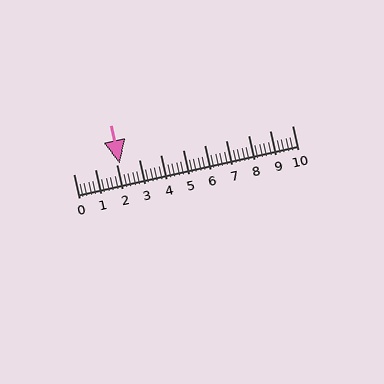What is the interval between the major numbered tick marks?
The major tick marks are spaced 1 units apart.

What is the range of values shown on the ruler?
The ruler shows values from 0 to 10.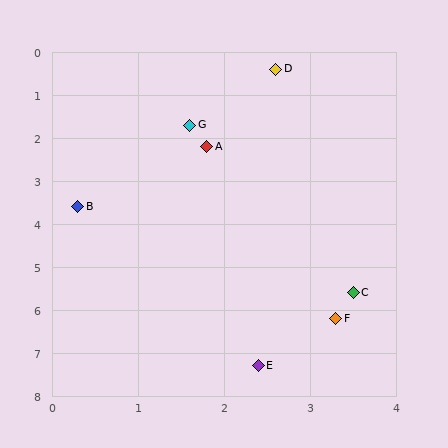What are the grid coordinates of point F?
Point F is at approximately (3.3, 6.2).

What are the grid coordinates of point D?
Point D is at approximately (2.6, 0.4).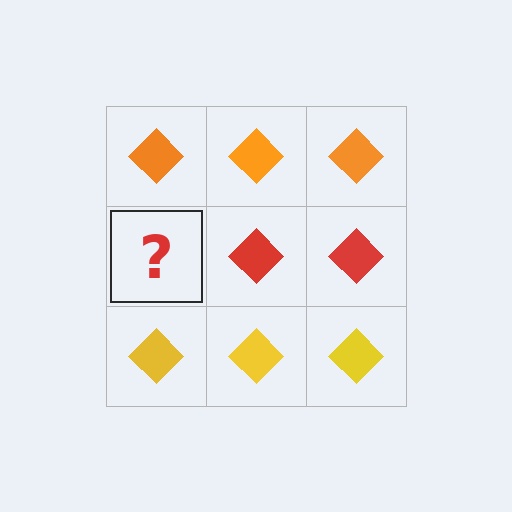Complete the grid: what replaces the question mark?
The question mark should be replaced with a red diamond.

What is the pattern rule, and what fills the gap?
The rule is that each row has a consistent color. The gap should be filled with a red diamond.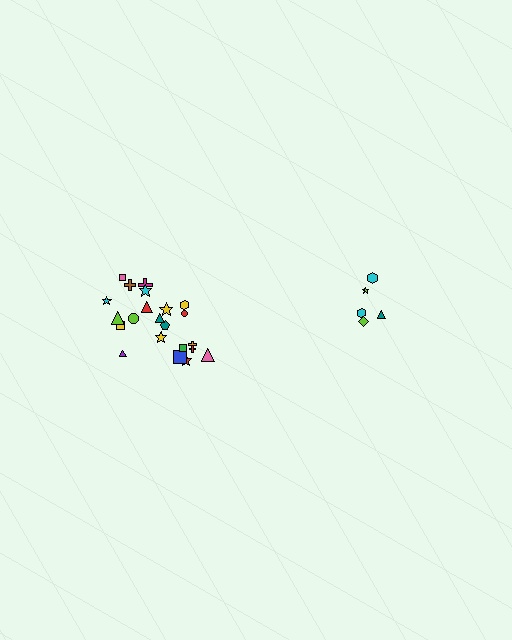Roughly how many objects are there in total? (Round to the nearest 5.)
Roughly 25 objects in total.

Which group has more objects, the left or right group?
The left group.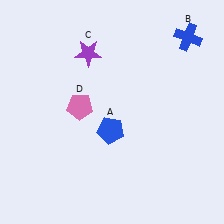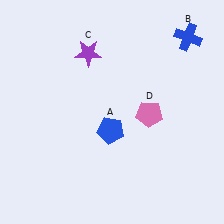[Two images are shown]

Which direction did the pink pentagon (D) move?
The pink pentagon (D) moved right.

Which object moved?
The pink pentagon (D) moved right.